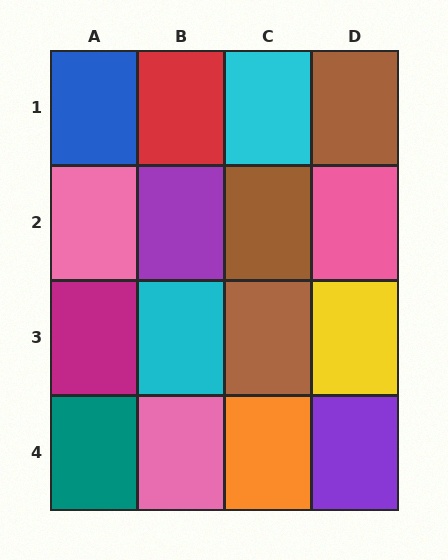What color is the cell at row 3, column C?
Brown.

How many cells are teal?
1 cell is teal.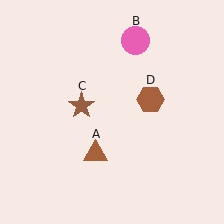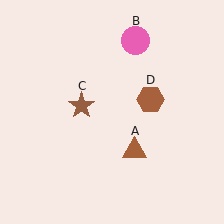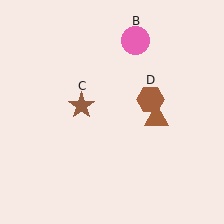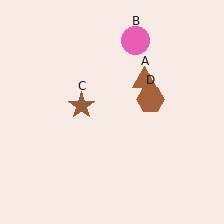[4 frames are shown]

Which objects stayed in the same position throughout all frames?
Pink circle (object B) and brown star (object C) and brown hexagon (object D) remained stationary.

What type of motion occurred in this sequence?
The brown triangle (object A) rotated counterclockwise around the center of the scene.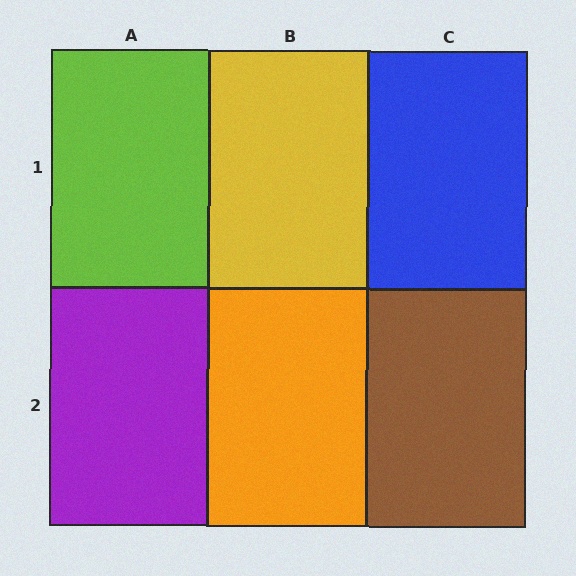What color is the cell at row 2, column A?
Purple.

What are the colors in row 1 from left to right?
Lime, yellow, blue.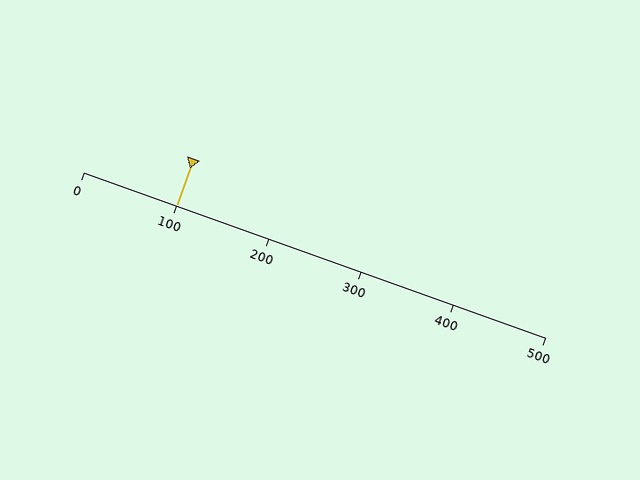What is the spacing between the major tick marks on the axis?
The major ticks are spaced 100 apart.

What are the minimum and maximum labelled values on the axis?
The axis runs from 0 to 500.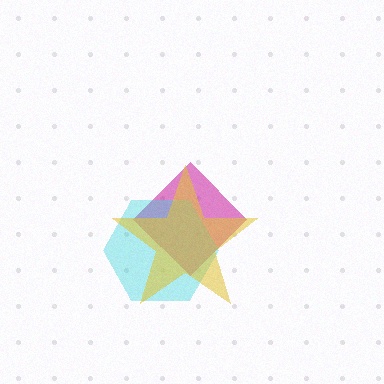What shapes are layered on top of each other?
The layered shapes are: a magenta diamond, a cyan hexagon, a yellow star.